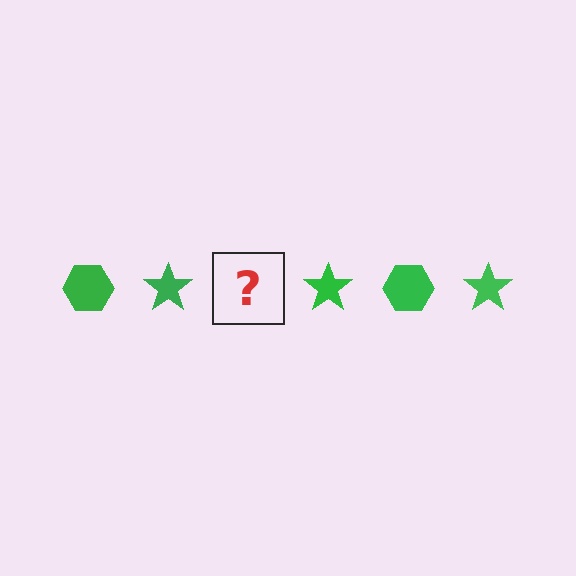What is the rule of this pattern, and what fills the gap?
The rule is that the pattern cycles through hexagon, star shapes in green. The gap should be filled with a green hexagon.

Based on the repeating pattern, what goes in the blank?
The blank should be a green hexagon.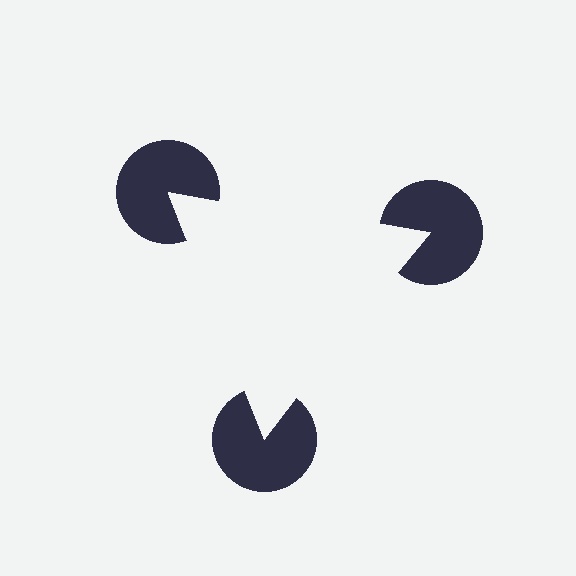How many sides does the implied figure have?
3 sides.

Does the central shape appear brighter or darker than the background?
It typically appears slightly brighter than the background, even though no actual brightness change is drawn.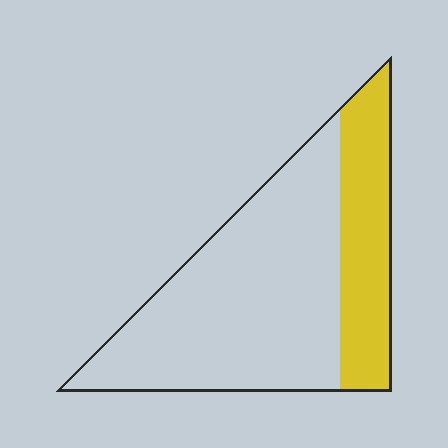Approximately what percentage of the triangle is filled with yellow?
Approximately 30%.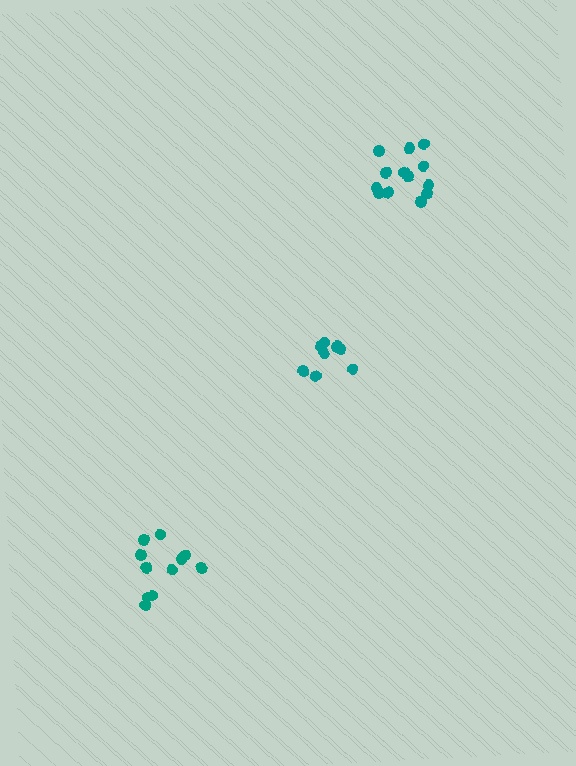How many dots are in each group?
Group 1: 8 dots, Group 2: 11 dots, Group 3: 13 dots (32 total).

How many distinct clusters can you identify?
There are 3 distinct clusters.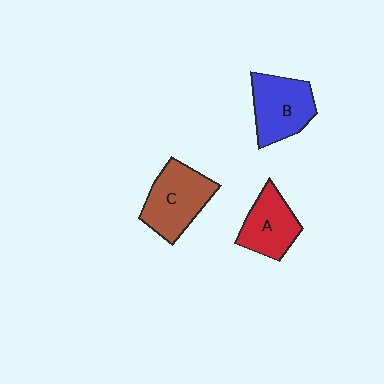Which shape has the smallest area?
Shape A (red).